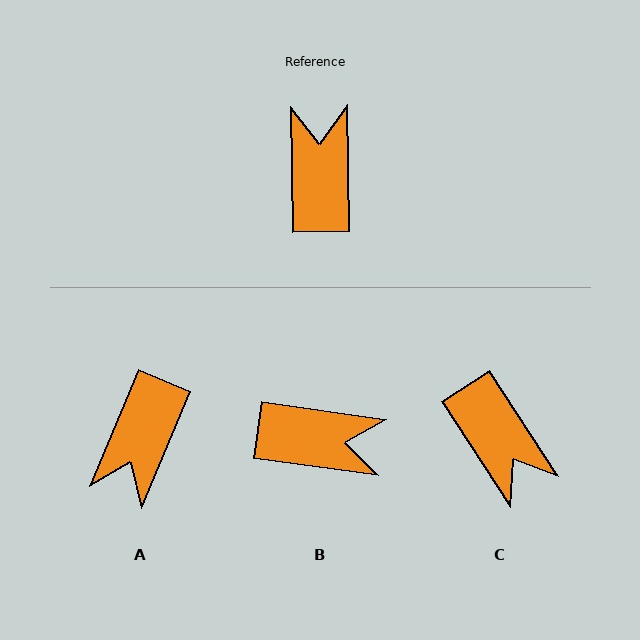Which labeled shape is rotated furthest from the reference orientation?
A, about 156 degrees away.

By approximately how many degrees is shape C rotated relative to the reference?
Approximately 148 degrees clockwise.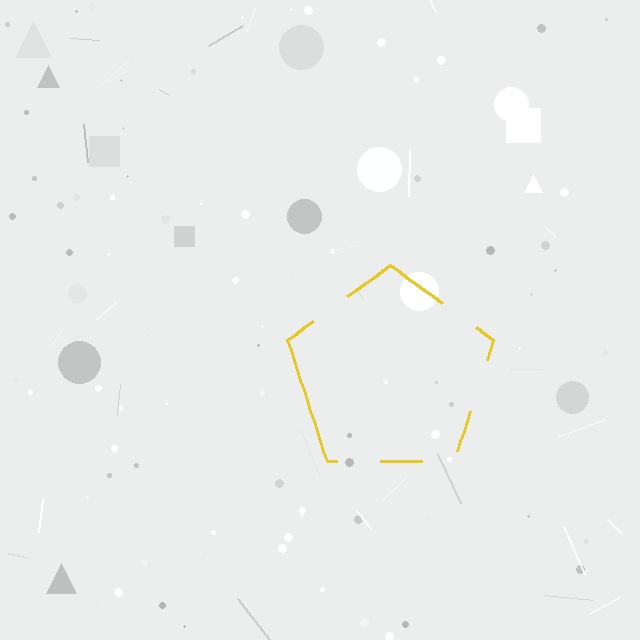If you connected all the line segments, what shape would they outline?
They would outline a pentagon.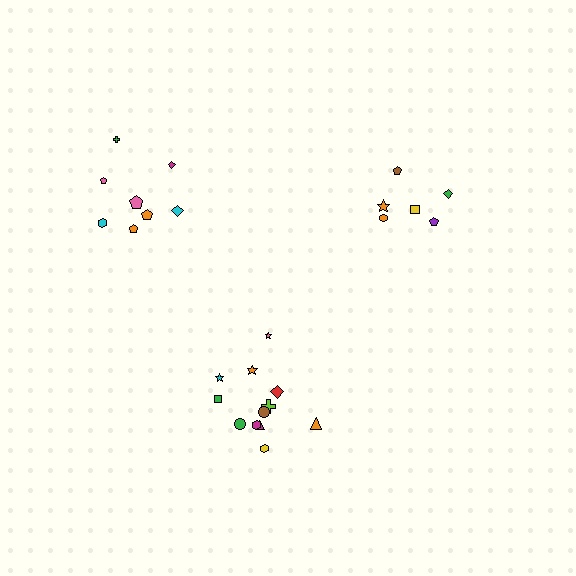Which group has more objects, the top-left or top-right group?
The top-left group.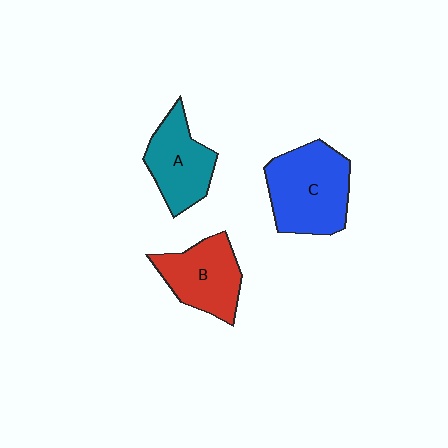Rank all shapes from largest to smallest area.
From largest to smallest: C (blue), B (red), A (teal).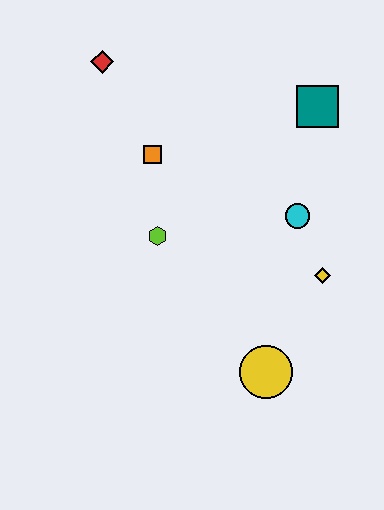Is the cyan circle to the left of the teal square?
Yes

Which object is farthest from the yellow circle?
The red diamond is farthest from the yellow circle.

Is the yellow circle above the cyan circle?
No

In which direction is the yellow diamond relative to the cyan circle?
The yellow diamond is below the cyan circle.